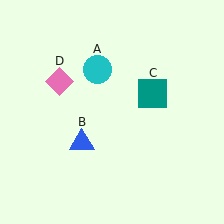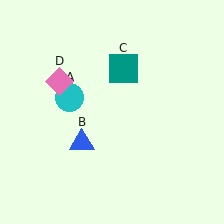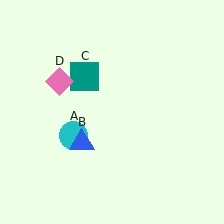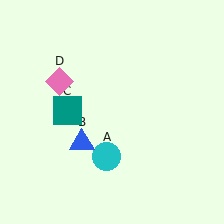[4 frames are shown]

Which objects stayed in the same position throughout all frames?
Blue triangle (object B) and pink diamond (object D) remained stationary.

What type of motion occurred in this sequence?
The cyan circle (object A), teal square (object C) rotated counterclockwise around the center of the scene.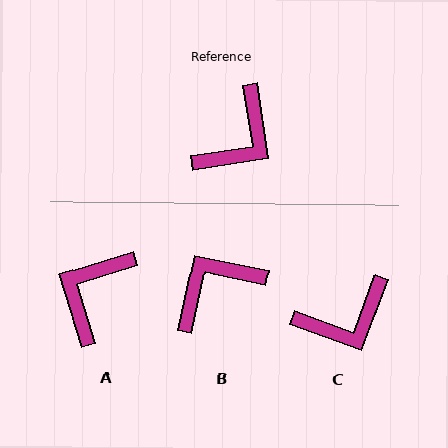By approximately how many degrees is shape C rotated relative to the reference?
Approximately 29 degrees clockwise.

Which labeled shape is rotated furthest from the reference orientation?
A, about 171 degrees away.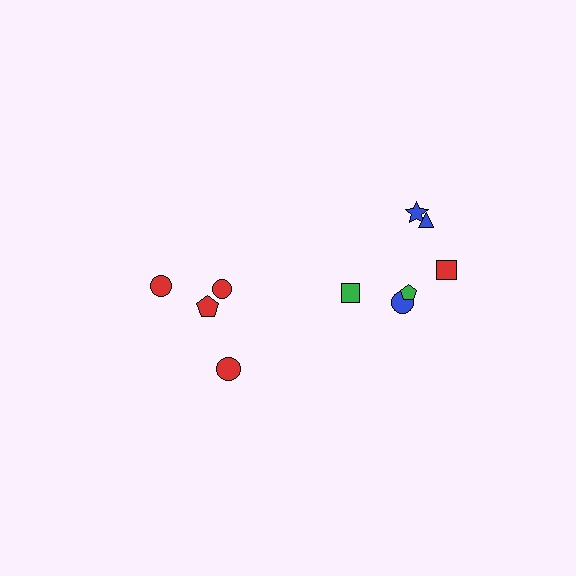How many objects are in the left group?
There are 4 objects.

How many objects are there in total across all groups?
There are 10 objects.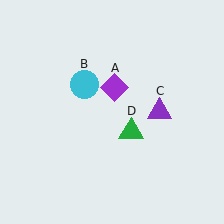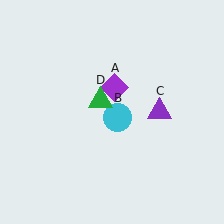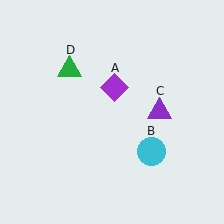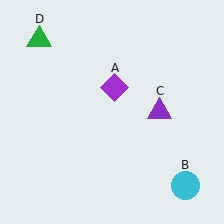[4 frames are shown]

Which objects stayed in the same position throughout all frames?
Purple diamond (object A) and purple triangle (object C) remained stationary.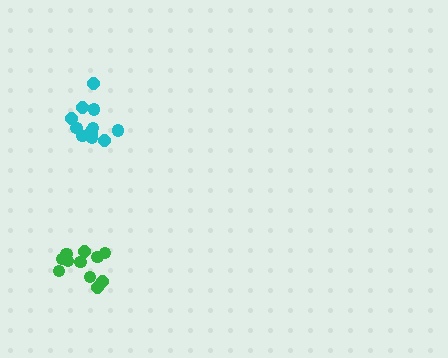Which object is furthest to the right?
The cyan cluster is rightmost.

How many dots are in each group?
Group 1: 12 dots, Group 2: 11 dots (23 total).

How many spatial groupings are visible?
There are 2 spatial groupings.